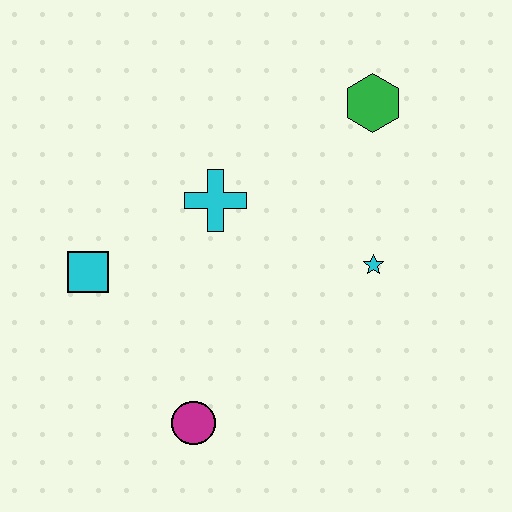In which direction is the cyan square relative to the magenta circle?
The cyan square is above the magenta circle.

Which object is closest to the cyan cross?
The cyan square is closest to the cyan cross.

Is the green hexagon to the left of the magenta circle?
No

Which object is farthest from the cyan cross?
The magenta circle is farthest from the cyan cross.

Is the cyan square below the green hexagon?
Yes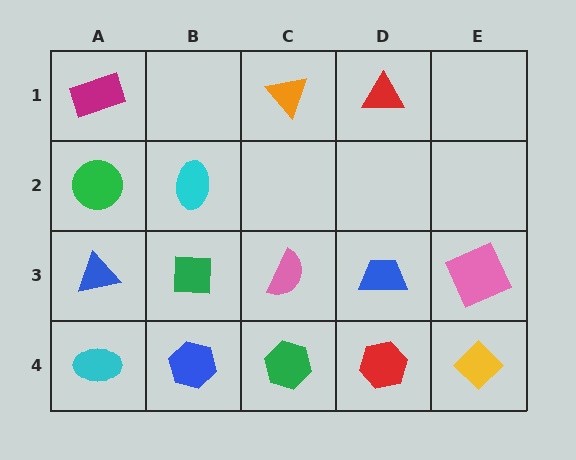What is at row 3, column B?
A green square.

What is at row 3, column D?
A blue trapezoid.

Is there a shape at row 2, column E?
No, that cell is empty.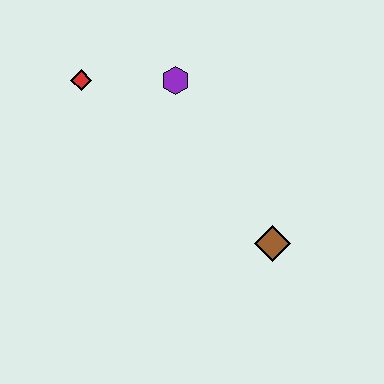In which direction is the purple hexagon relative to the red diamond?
The purple hexagon is to the right of the red diamond.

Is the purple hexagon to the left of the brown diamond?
Yes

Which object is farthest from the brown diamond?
The red diamond is farthest from the brown diamond.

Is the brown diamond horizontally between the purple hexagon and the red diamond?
No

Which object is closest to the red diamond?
The purple hexagon is closest to the red diamond.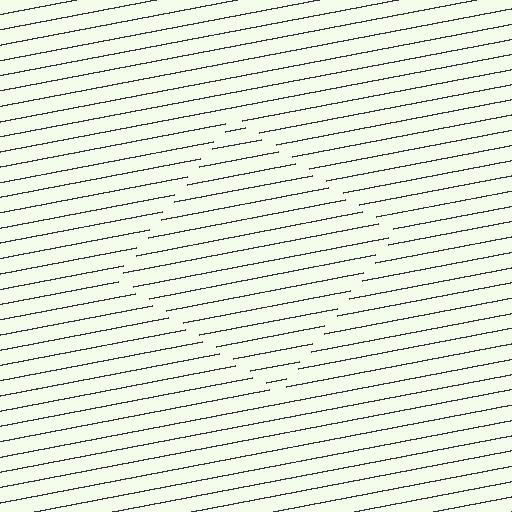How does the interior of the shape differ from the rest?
The interior of the shape contains the same grating, shifted by half a period — the contour is defined by the phase discontinuity where line-ends from the inner and outer gratings abut.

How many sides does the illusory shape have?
4 sides — the line-ends trace a square.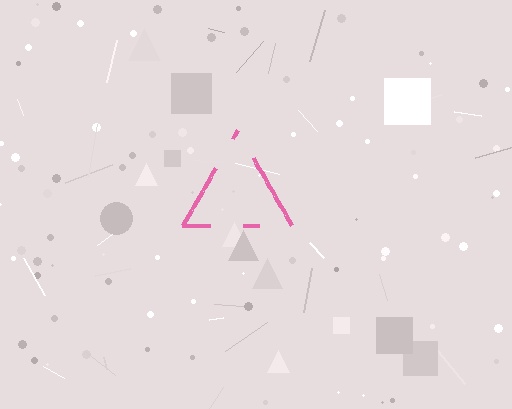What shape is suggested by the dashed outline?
The dashed outline suggests a triangle.